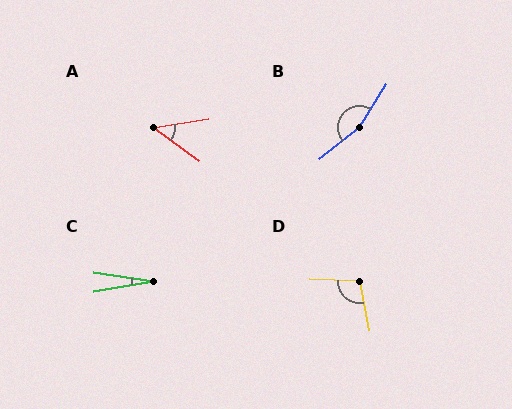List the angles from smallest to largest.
C (18°), A (45°), D (104°), B (161°).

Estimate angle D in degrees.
Approximately 104 degrees.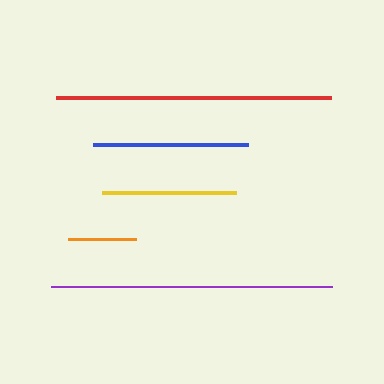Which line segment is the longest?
The purple line is the longest at approximately 281 pixels.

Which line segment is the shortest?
The orange line is the shortest at approximately 68 pixels.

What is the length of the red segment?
The red segment is approximately 275 pixels long.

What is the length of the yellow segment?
The yellow segment is approximately 133 pixels long.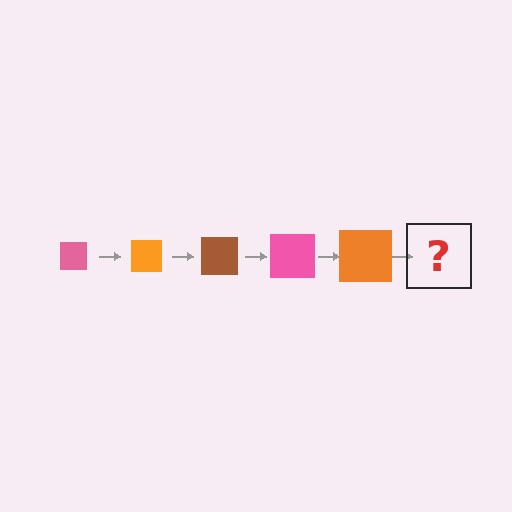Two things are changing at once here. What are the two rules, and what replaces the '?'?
The two rules are that the square grows larger each step and the color cycles through pink, orange, and brown. The '?' should be a brown square, larger than the previous one.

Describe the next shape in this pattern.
It should be a brown square, larger than the previous one.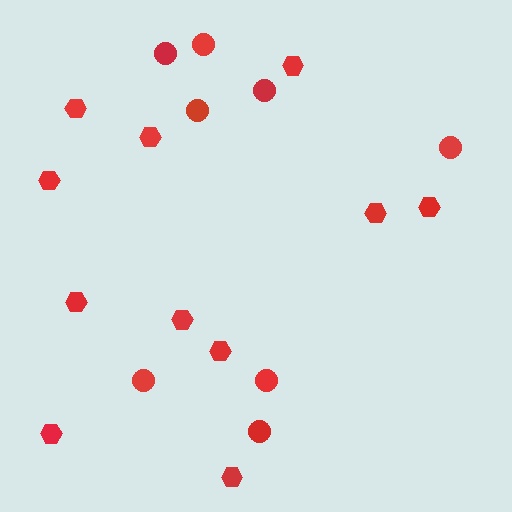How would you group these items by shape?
There are 2 groups: one group of hexagons (11) and one group of circles (8).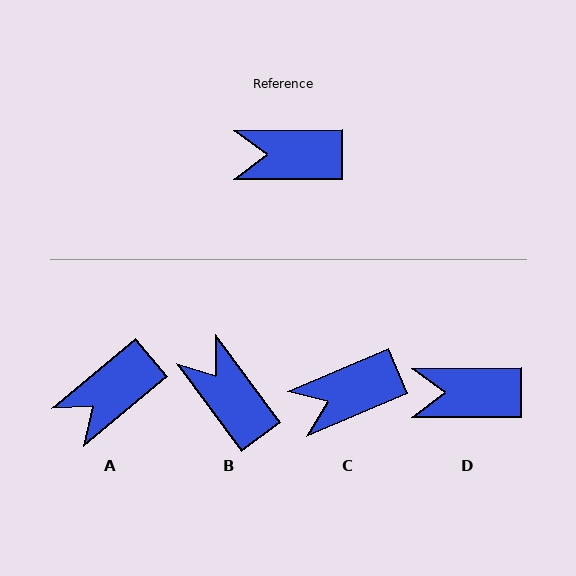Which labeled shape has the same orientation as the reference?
D.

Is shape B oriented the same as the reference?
No, it is off by about 54 degrees.